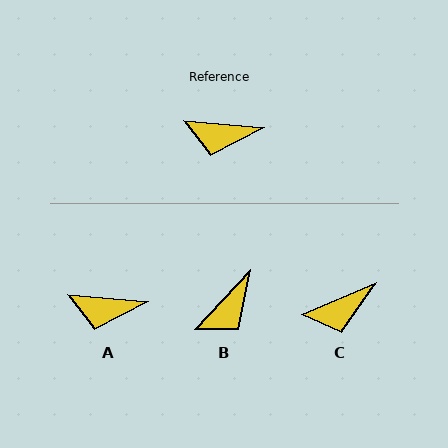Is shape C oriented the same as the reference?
No, it is off by about 28 degrees.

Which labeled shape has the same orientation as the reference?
A.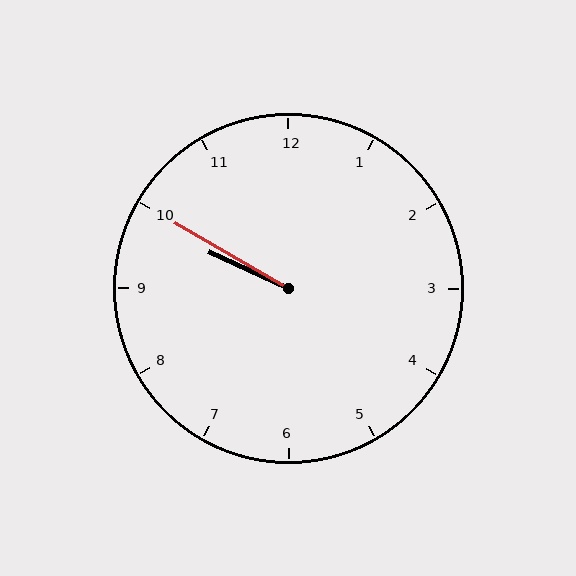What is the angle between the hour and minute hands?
Approximately 5 degrees.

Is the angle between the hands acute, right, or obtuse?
It is acute.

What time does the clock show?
9:50.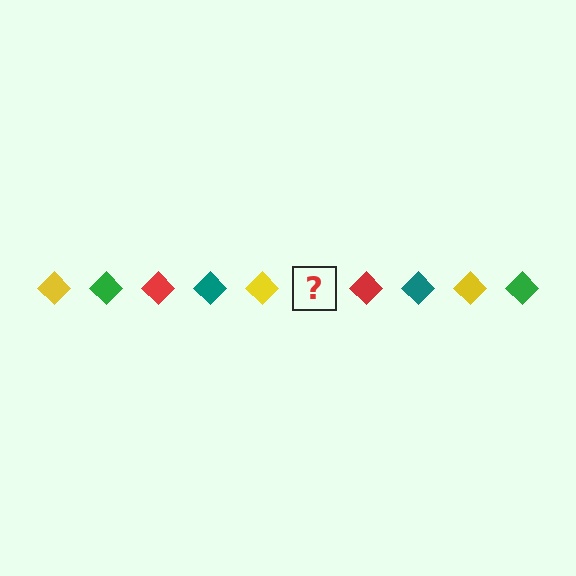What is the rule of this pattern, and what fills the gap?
The rule is that the pattern cycles through yellow, green, red, teal diamonds. The gap should be filled with a green diamond.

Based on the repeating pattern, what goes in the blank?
The blank should be a green diamond.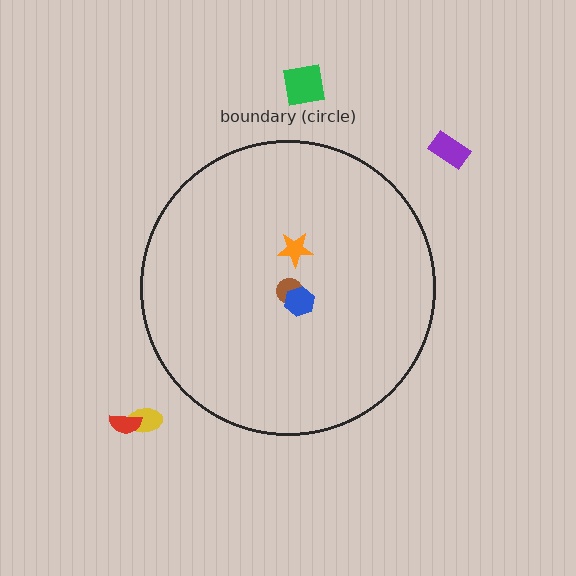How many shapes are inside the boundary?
3 inside, 4 outside.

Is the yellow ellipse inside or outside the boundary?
Outside.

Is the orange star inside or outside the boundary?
Inside.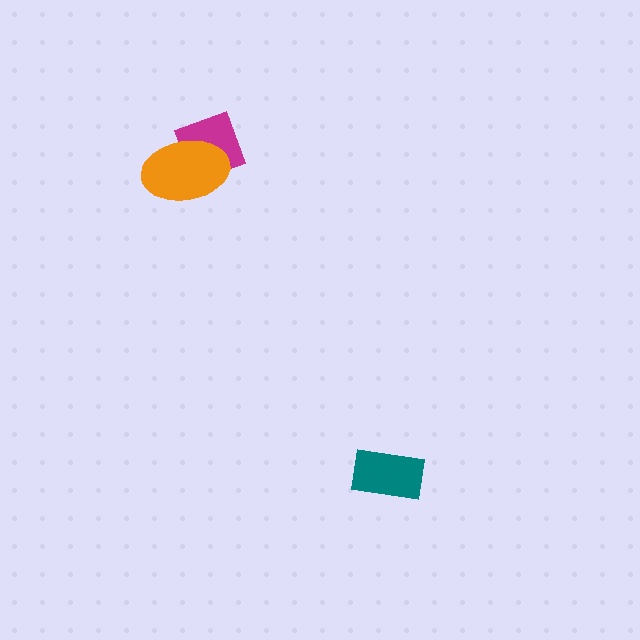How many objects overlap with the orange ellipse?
1 object overlaps with the orange ellipse.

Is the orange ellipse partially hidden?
No, no other shape covers it.